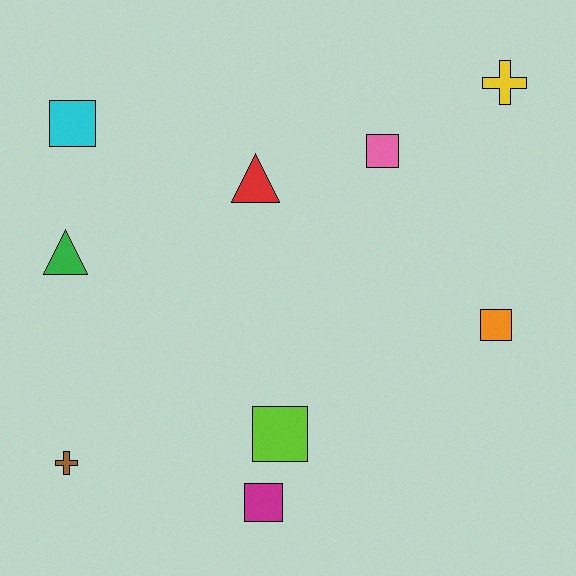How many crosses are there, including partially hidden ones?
There are 2 crosses.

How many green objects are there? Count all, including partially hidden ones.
There is 1 green object.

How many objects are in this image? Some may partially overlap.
There are 9 objects.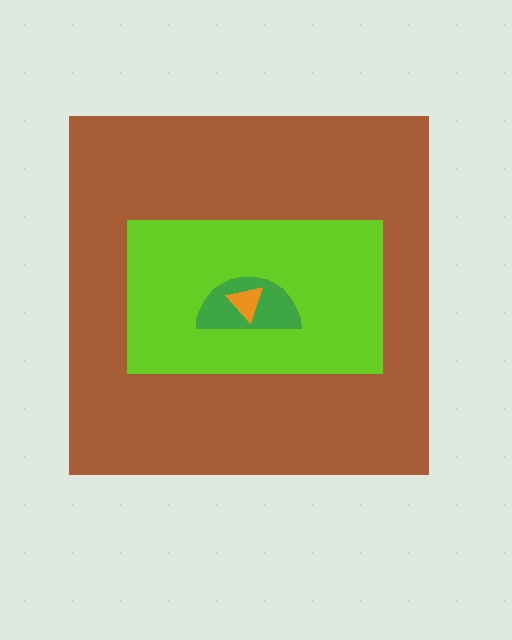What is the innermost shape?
The orange triangle.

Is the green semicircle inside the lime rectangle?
Yes.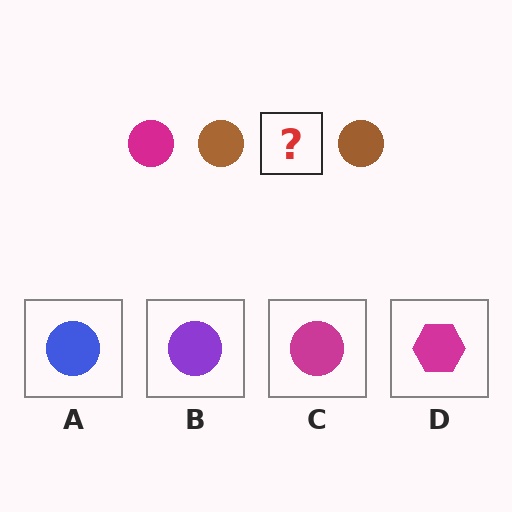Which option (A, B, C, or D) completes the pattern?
C.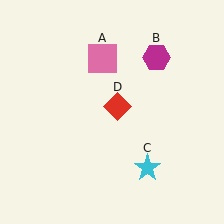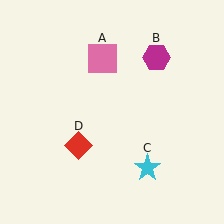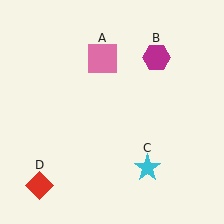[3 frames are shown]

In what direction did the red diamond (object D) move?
The red diamond (object D) moved down and to the left.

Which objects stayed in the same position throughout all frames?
Pink square (object A) and magenta hexagon (object B) and cyan star (object C) remained stationary.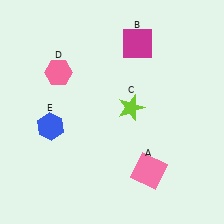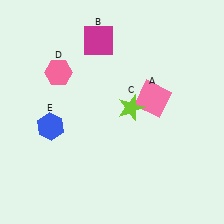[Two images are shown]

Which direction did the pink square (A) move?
The pink square (A) moved up.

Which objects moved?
The objects that moved are: the pink square (A), the magenta square (B).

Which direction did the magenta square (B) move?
The magenta square (B) moved left.